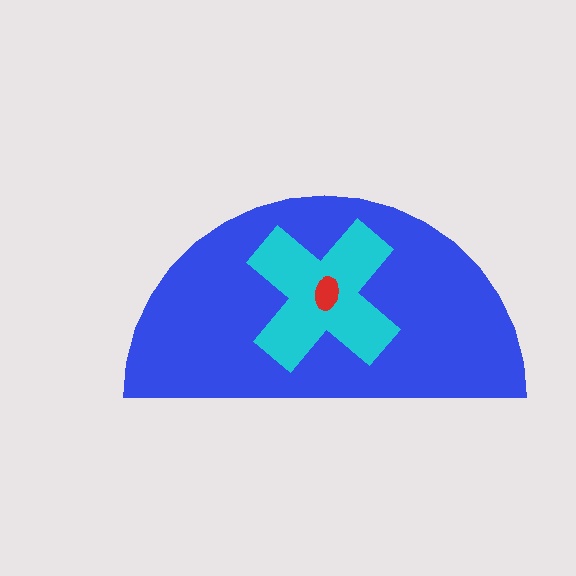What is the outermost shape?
The blue semicircle.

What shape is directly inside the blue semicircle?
The cyan cross.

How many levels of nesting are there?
3.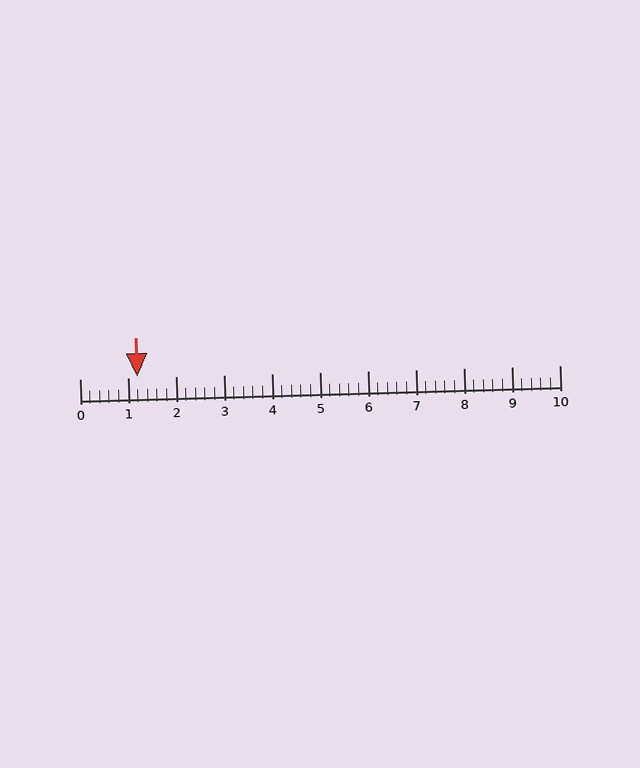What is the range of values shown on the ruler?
The ruler shows values from 0 to 10.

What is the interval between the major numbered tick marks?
The major tick marks are spaced 1 units apart.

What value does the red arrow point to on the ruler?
The red arrow points to approximately 1.2.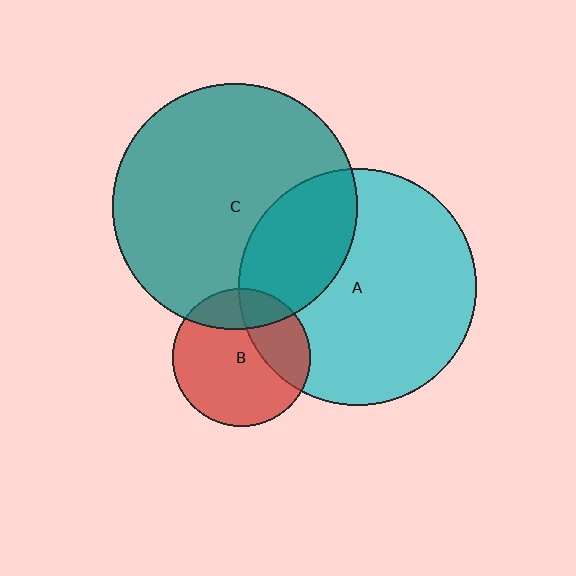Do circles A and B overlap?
Yes.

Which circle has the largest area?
Circle C (teal).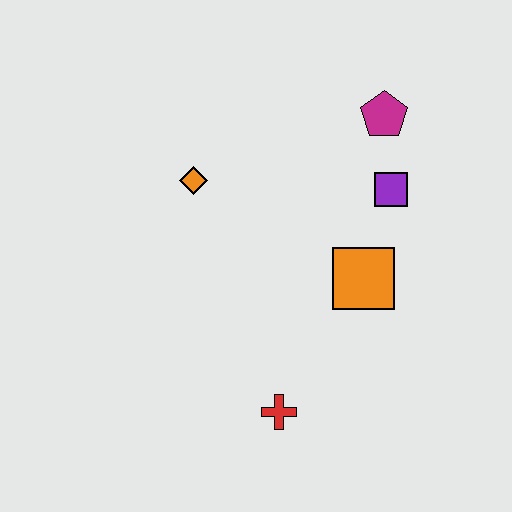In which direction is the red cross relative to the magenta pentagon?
The red cross is below the magenta pentagon.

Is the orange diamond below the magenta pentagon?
Yes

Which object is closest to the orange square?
The purple square is closest to the orange square.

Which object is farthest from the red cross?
The magenta pentagon is farthest from the red cross.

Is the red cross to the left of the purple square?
Yes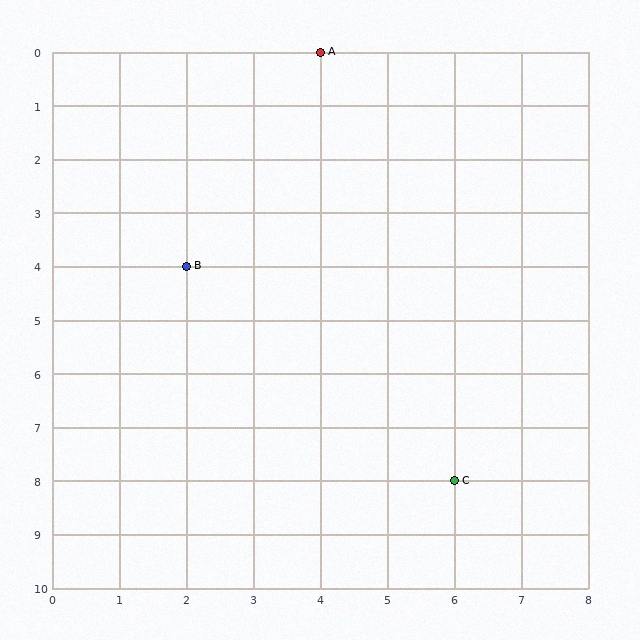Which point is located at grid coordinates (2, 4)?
Point B is at (2, 4).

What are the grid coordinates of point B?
Point B is at grid coordinates (2, 4).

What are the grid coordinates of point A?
Point A is at grid coordinates (4, 0).